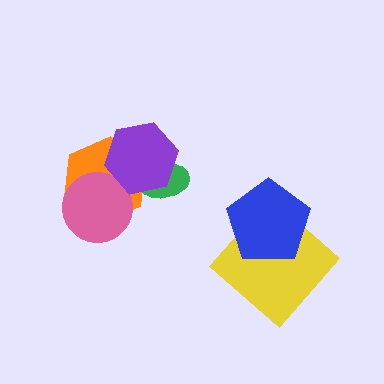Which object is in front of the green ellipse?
The purple hexagon is in front of the green ellipse.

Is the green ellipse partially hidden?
Yes, it is partially covered by another shape.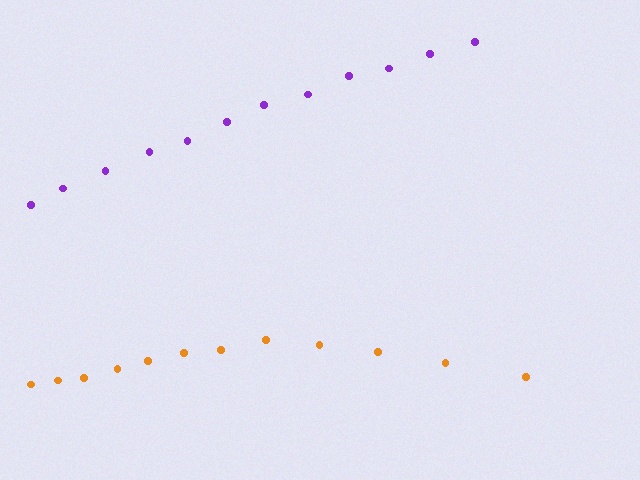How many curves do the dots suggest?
There are 2 distinct paths.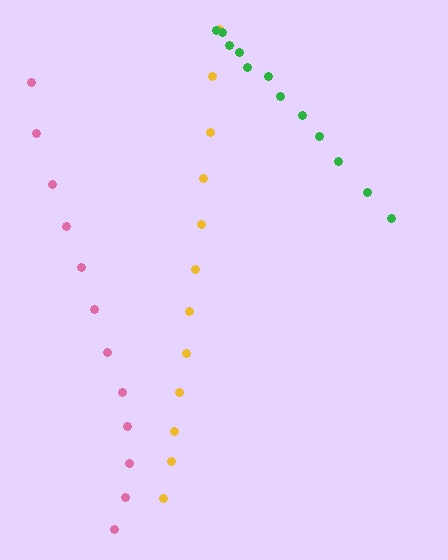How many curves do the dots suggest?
There are 3 distinct paths.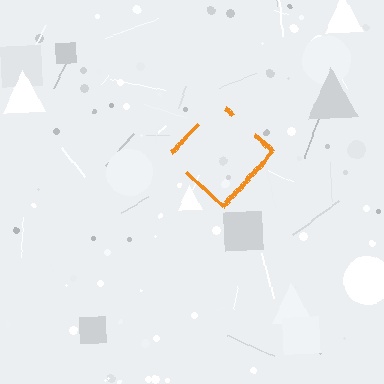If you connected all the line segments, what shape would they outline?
They would outline a diamond.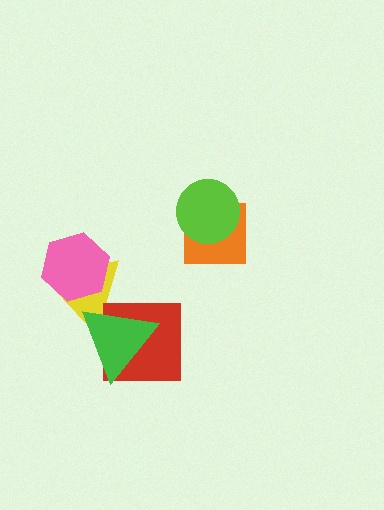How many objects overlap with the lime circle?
1 object overlaps with the lime circle.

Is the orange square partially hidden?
Yes, it is partially covered by another shape.